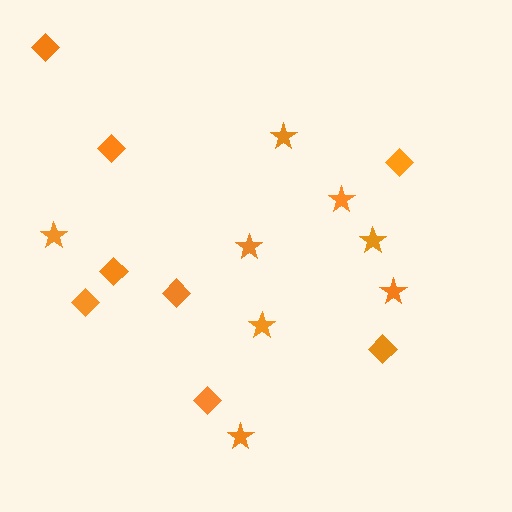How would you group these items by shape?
There are 2 groups: one group of diamonds (8) and one group of stars (8).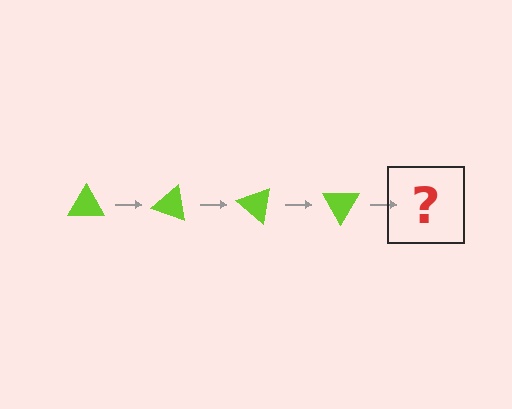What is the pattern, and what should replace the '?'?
The pattern is that the triangle rotates 20 degrees each step. The '?' should be a lime triangle rotated 80 degrees.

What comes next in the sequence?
The next element should be a lime triangle rotated 80 degrees.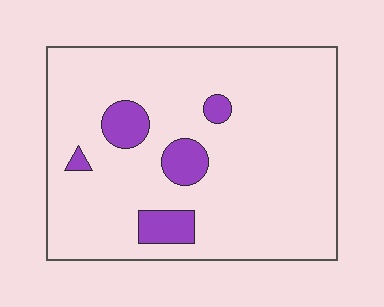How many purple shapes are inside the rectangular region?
5.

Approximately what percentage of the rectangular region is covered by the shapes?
Approximately 10%.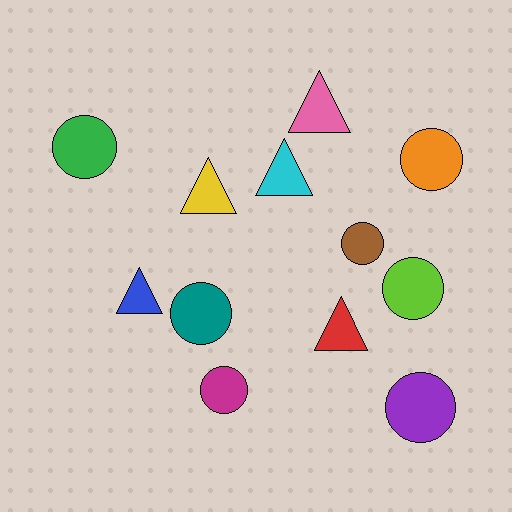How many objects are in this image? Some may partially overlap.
There are 12 objects.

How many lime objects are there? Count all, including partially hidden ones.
There is 1 lime object.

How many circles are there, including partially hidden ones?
There are 7 circles.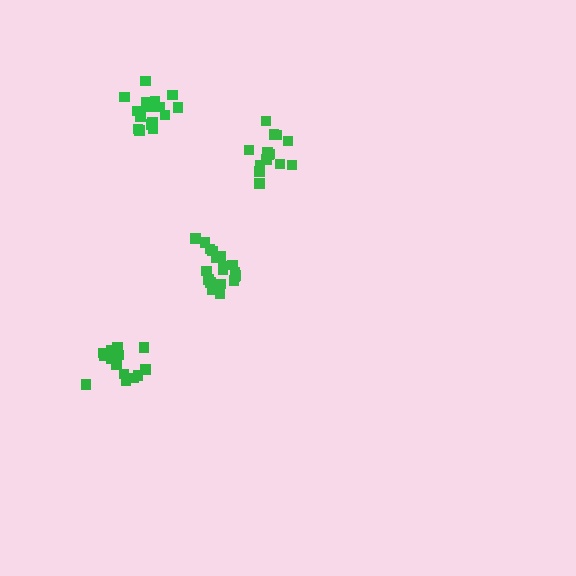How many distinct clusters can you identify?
There are 4 distinct clusters.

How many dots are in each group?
Group 1: 14 dots, Group 2: 17 dots, Group 3: 19 dots, Group 4: 19 dots (69 total).